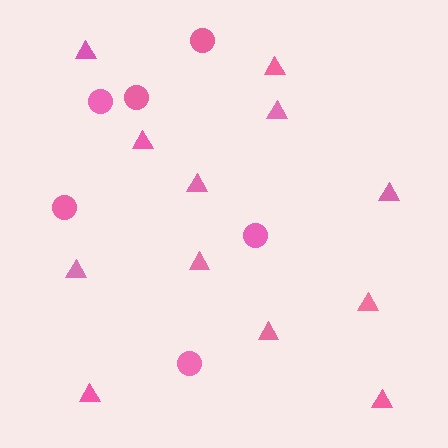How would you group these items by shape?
There are 2 groups: one group of circles (6) and one group of triangles (12).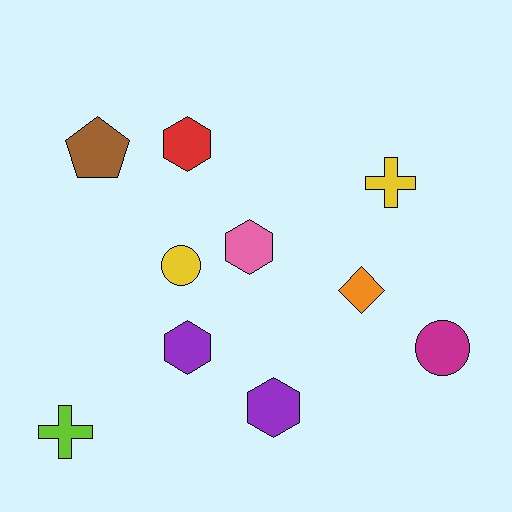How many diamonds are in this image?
There is 1 diamond.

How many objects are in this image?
There are 10 objects.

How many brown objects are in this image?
There is 1 brown object.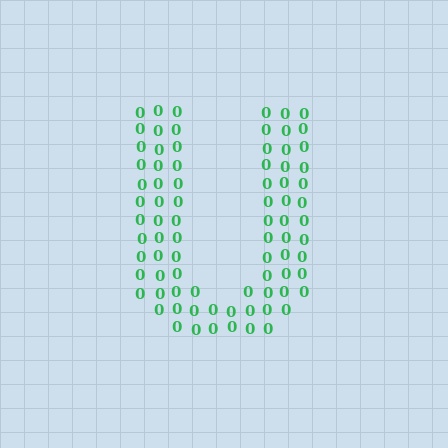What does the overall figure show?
The overall figure shows the letter U.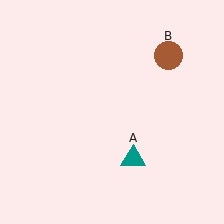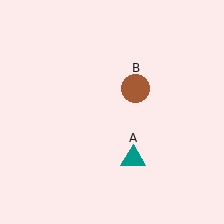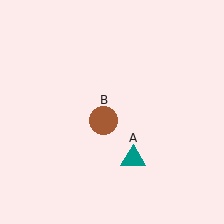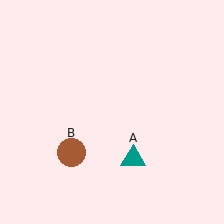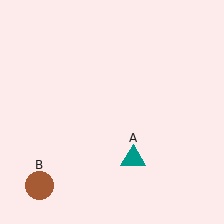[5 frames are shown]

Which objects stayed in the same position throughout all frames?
Teal triangle (object A) remained stationary.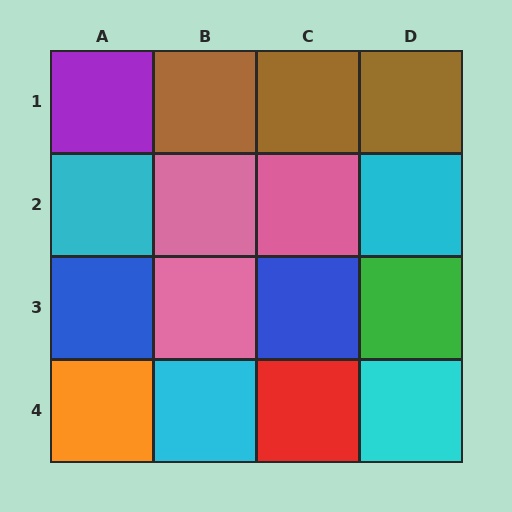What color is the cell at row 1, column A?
Purple.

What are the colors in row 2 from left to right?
Cyan, pink, pink, cyan.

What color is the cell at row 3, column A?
Blue.